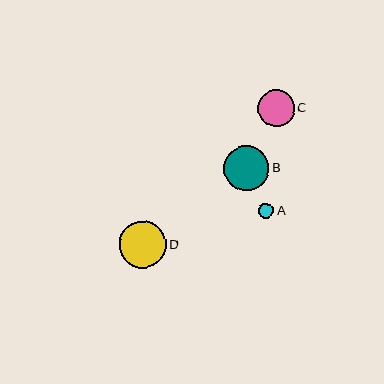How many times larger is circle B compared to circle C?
Circle B is approximately 1.2 times the size of circle C.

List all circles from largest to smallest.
From largest to smallest: D, B, C, A.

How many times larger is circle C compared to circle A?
Circle C is approximately 2.4 times the size of circle A.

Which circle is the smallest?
Circle A is the smallest with a size of approximately 15 pixels.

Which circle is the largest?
Circle D is the largest with a size of approximately 47 pixels.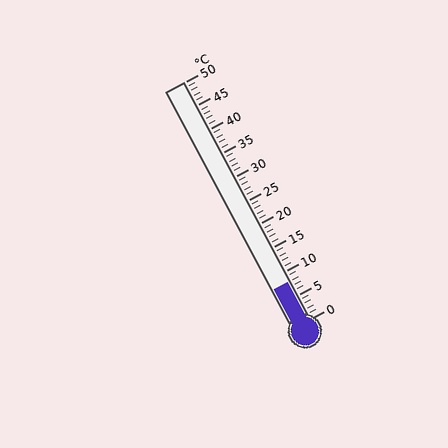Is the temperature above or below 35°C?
The temperature is below 35°C.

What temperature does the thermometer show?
The thermometer shows approximately 8°C.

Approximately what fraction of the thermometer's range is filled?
The thermometer is filled to approximately 15% of its range.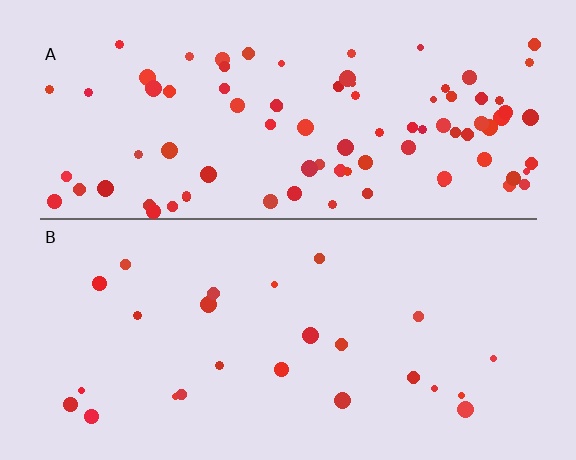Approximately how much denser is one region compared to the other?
Approximately 3.6× — region A over region B.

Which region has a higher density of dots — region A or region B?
A (the top).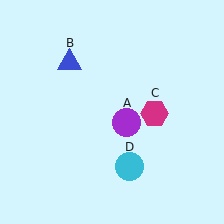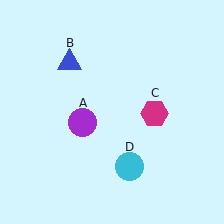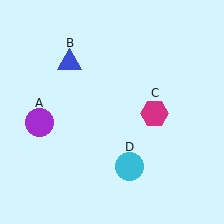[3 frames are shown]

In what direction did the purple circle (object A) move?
The purple circle (object A) moved left.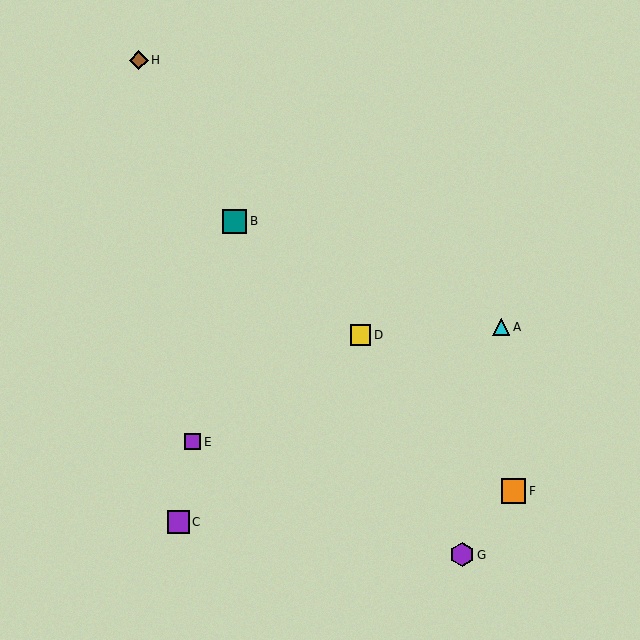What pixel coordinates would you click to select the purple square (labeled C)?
Click at (178, 522) to select the purple square C.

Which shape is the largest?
The orange square (labeled F) is the largest.